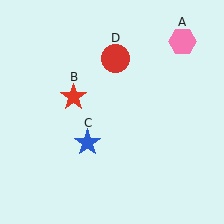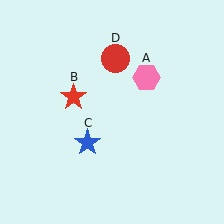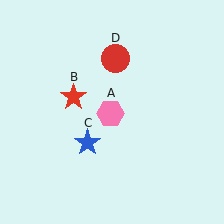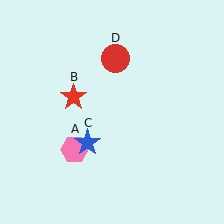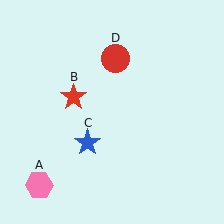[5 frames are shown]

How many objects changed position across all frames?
1 object changed position: pink hexagon (object A).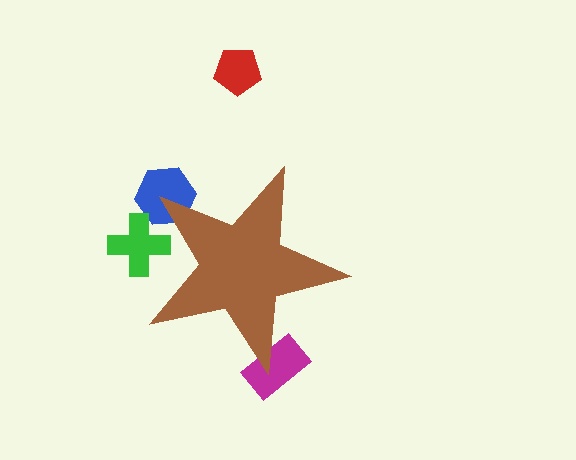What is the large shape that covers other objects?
A brown star.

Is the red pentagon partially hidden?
No, the red pentagon is fully visible.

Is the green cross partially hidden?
Yes, the green cross is partially hidden behind the brown star.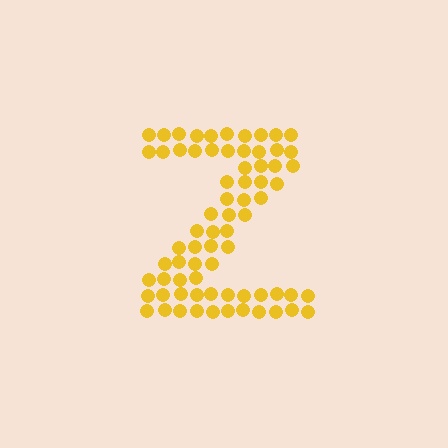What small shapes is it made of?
It is made of small circles.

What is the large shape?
The large shape is the letter Z.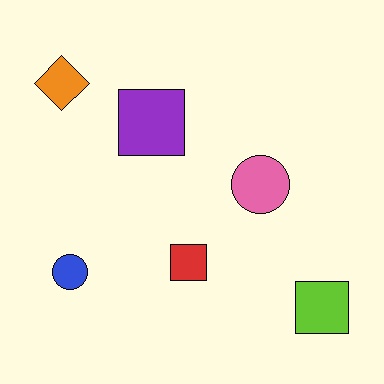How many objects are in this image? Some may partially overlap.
There are 6 objects.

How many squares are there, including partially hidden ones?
There are 3 squares.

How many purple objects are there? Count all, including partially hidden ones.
There is 1 purple object.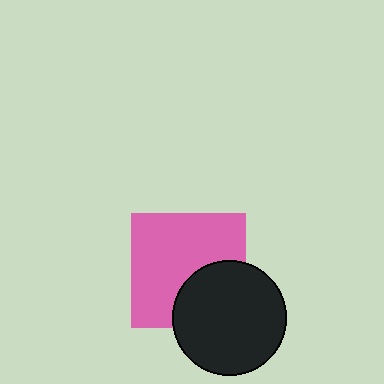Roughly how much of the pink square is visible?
Most of it is visible (roughly 67%).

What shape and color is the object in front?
The object in front is a black circle.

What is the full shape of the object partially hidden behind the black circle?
The partially hidden object is a pink square.